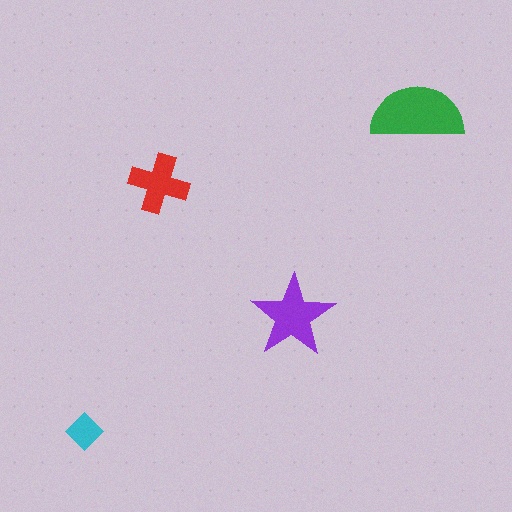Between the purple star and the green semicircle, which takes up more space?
The green semicircle.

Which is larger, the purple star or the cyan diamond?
The purple star.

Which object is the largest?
The green semicircle.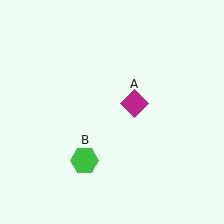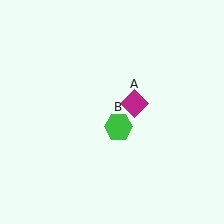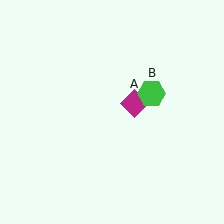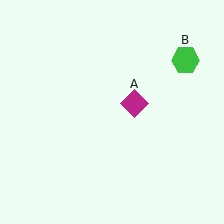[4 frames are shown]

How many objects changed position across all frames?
1 object changed position: green hexagon (object B).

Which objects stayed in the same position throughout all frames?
Magenta diamond (object A) remained stationary.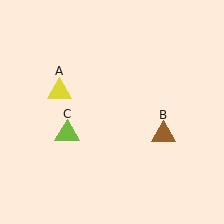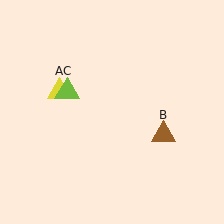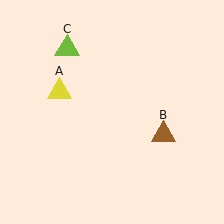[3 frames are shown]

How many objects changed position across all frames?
1 object changed position: lime triangle (object C).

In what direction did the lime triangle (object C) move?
The lime triangle (object C) moved up.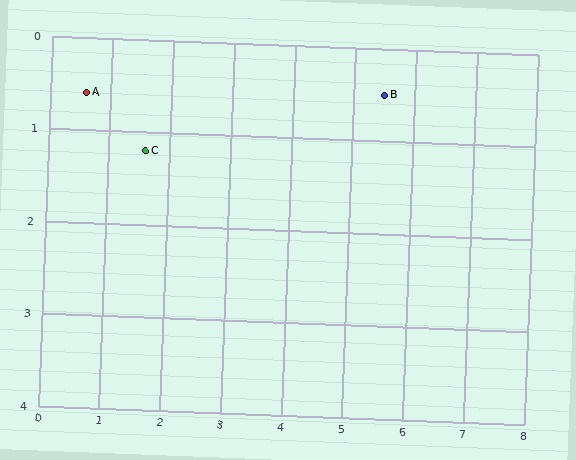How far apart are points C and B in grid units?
Points C and B are about 4.0 grid units apart.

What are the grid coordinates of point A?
Point A is at approximately (0.6, 0.6).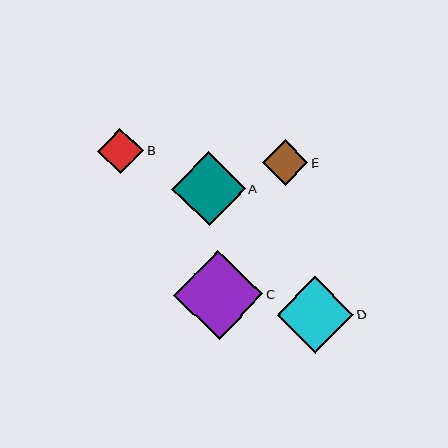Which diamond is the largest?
Diamond C is the largest with a size of approximately 90 pixels.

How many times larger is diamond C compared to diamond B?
Diamond C is approximately 2.0 times the size of diamond B.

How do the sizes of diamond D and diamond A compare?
Diamond D and diamond A are approximately the same size.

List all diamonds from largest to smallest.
From largest to smallest: C, D, A, B, E.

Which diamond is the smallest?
Diamond E is the smallest with a size of approximately 45 pixels.